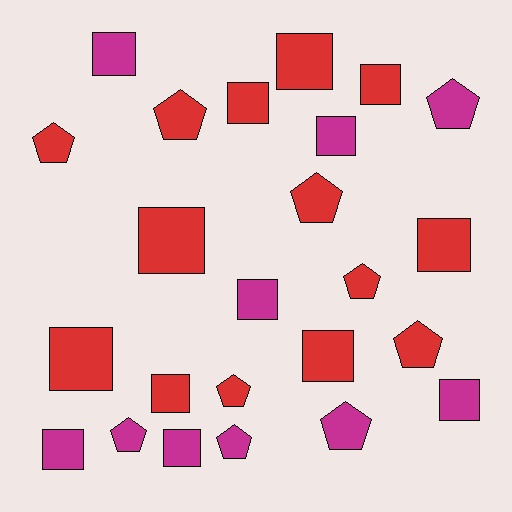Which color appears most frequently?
Red, with 14 objects.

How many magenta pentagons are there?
There are 4 magenta pentagons.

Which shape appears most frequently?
Square, with 14 objects.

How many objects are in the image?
There are 24 objects.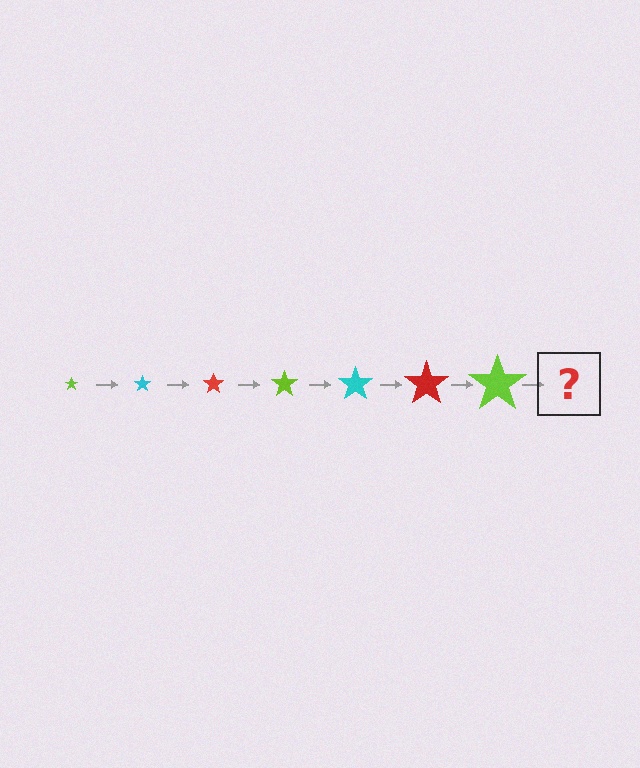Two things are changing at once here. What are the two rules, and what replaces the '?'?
The two rules are that the star grows larger each step and the color cycles through lime, cyan, and red. The '?' should be a cyan star, larger than the previous one.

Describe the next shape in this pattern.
It should be a cyan star, larger than the previous one.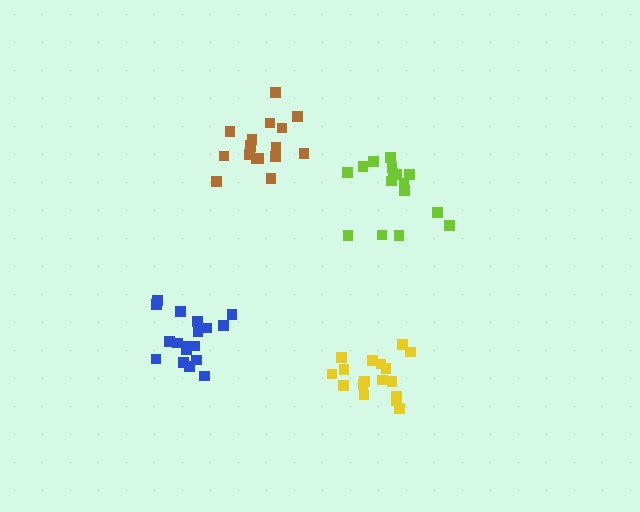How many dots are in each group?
Group 1: 17 dots, Group 2: 18 dots, Group 3: 17 dots, Group 4: 16 dots (68 total).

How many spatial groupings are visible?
There are 4 spatial groupings.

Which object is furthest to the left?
The blue cluster is leftmost.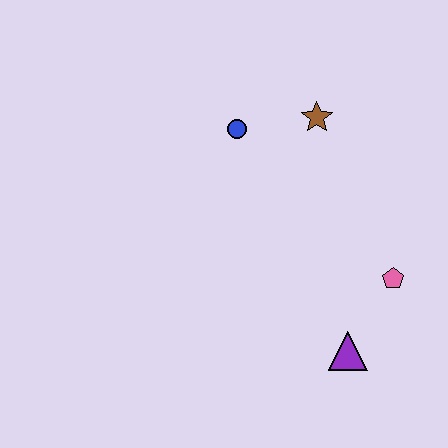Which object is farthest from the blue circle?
The purple triangle is farthest from the blue circle.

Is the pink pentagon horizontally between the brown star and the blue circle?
No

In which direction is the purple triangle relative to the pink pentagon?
The purple triangle is below the pink pentagon.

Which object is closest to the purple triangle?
The pink pentagon is closest to the purple triangle.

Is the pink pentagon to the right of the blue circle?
Yes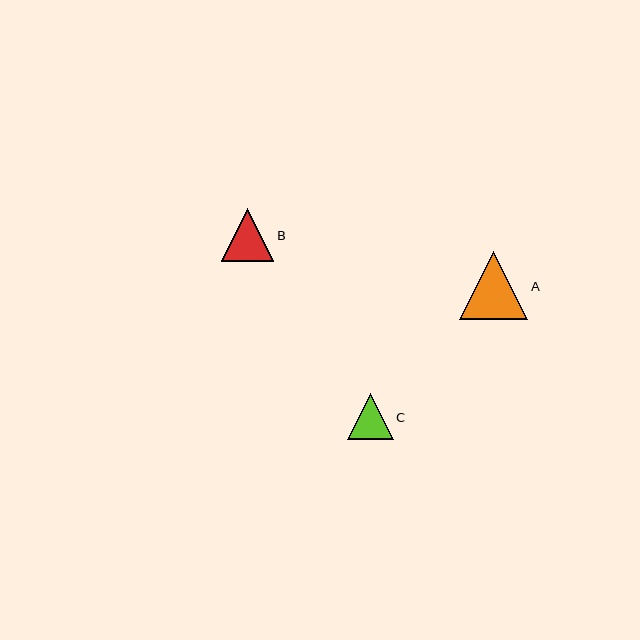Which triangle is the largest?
Triangle A is the largest with a size of approximately 68 pixels.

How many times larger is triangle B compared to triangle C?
Triangle B is approximately 1.1 times the size of triangle C.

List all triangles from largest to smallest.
From largest to smallest: A, B, C.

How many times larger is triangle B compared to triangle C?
Triangle B is approximately 1.1 times the size of triangle C.